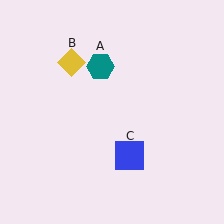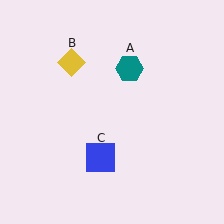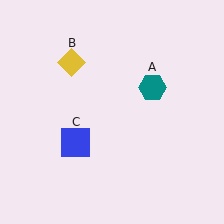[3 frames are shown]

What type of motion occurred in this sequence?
The teal hexagon (object A), blue square (object C) rotated clockwise around the center of the scene.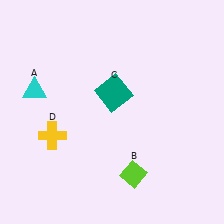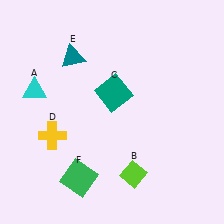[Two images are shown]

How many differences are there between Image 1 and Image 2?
There are 2 differences between the two images.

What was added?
A teal triangle (E), a green square (F) were added in Image 2.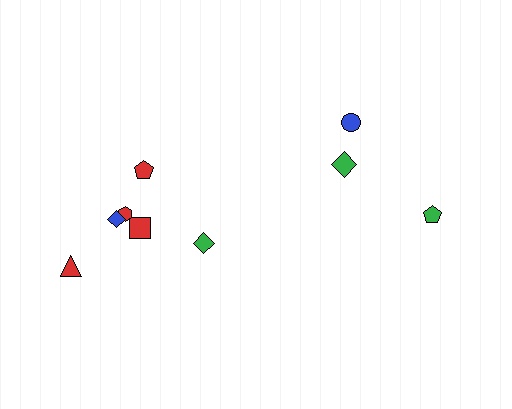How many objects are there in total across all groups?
There are 9 objects.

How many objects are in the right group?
There are 3 objects.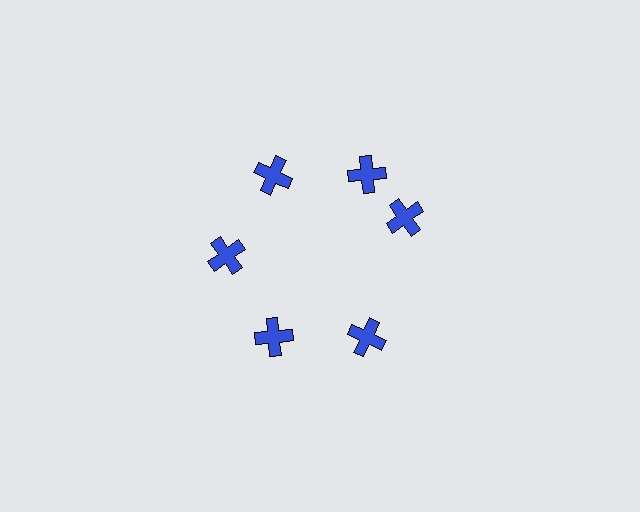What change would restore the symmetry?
The symmetry would be restored by rotating it back into even spacing with its neighbors so that all 6 crosses sit at equal angles and equal distance from the center.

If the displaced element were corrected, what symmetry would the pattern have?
It would have 6-fold rotational symmetry — the pattern would map onto itself every 60 degrees.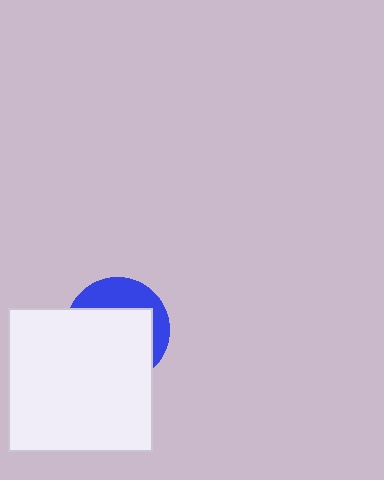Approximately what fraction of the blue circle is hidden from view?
Roughly 68% of the blue circle is hidden behind the white square.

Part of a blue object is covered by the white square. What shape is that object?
It is a circle.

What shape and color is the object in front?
The object in front is a white square.